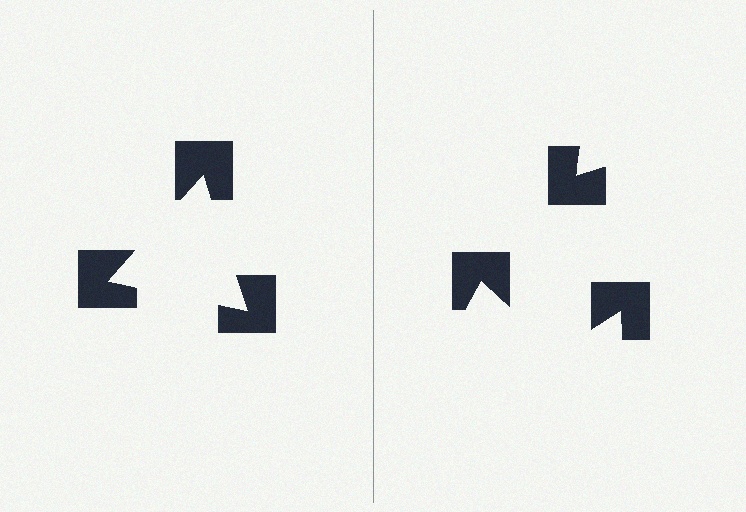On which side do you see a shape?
An illusory triangle appears on the left side. On the right side the wedge cuts are rotated, so no coherent shape forms.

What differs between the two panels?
The notched squares are positioned identically on both sides; only the wedge orientations differ. On the left they align to a triangle; on the right they are misaligned.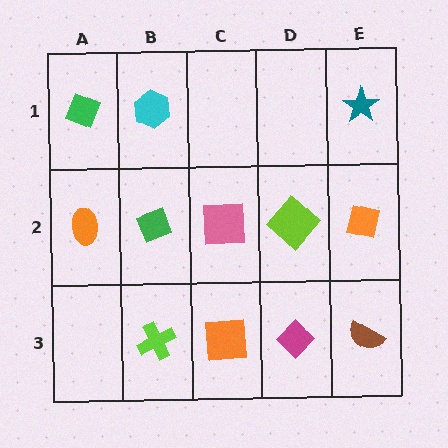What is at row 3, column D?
A magenta diamond.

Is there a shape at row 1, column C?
No, that cell is empty.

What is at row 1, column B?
A cyan hexagon.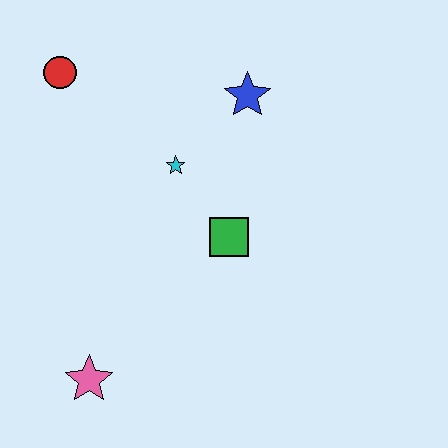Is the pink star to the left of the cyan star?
Yes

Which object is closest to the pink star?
The green square is closest to the pink star.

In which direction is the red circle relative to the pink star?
The red circle is above the pink star.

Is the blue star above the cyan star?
Yes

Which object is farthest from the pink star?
The blue star is farthest from the pink star.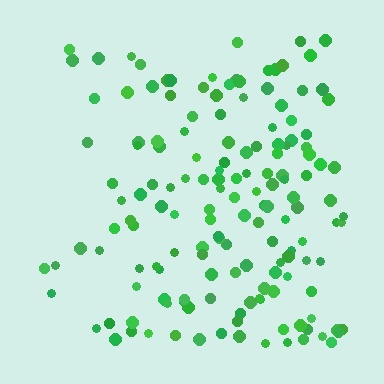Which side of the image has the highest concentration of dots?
The right.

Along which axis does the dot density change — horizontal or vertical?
Horizontal.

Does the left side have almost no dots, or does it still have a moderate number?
Still a moderate number, just noticeably fewer than the right.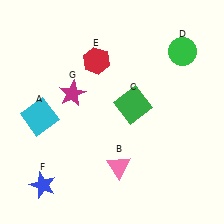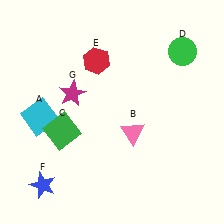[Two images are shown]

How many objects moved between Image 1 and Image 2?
2 objects moved between the two images.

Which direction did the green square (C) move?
The green square (C) moved left.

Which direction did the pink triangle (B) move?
The pink triangle (B) moved up.